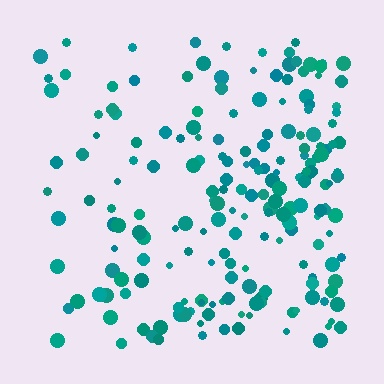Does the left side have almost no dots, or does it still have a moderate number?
Still a moderate number, just noticeably fewer than the right.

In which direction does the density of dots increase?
From left to right, with the right side densest.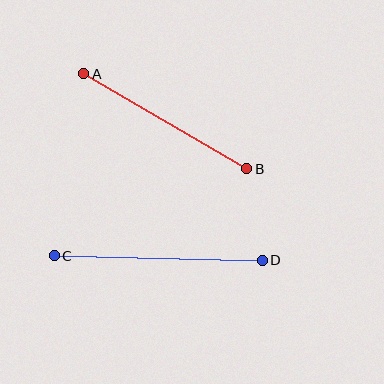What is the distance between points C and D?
The distance is approximately 208 pixels.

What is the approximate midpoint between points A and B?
The midpoint is at approximately (165, 121) pixels.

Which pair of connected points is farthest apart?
Points C and D are farthest apart.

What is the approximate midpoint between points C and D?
The midpoint is at approximately (158, 258) pixels.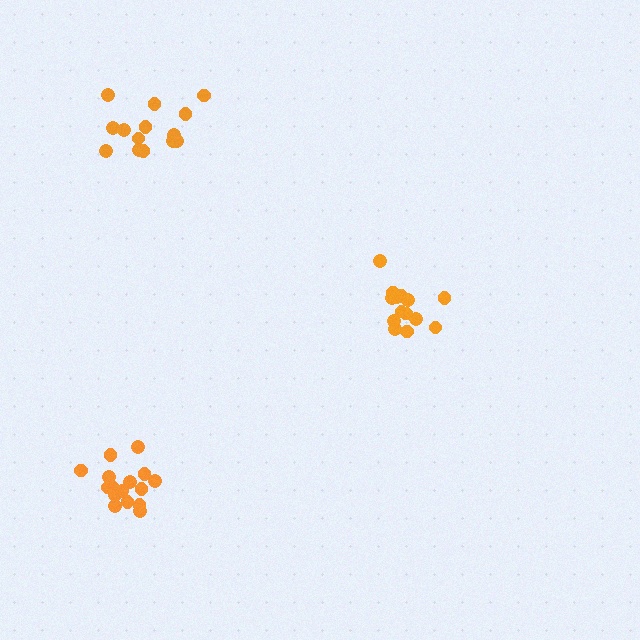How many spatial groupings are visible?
There are 3 spatial groupings.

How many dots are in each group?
Group 1: 16 dots, Group 2: 14 dots, Group 3: 14 dots (44 total).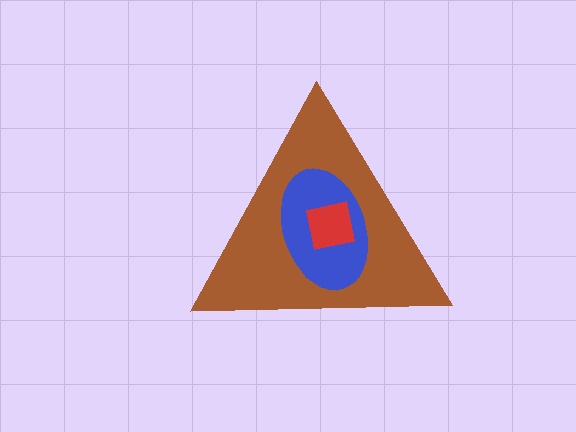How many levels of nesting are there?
3.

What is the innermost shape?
The red square.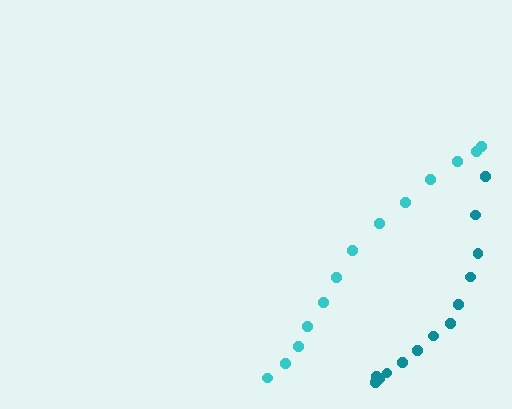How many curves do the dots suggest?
There are 2 distinct paths.